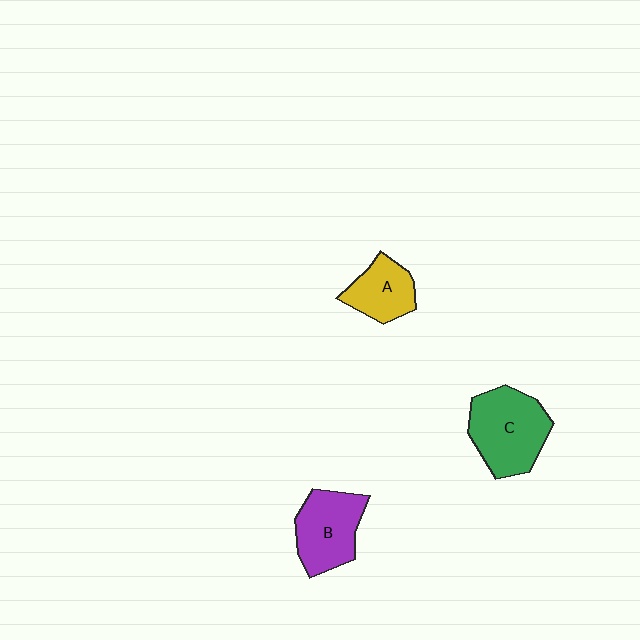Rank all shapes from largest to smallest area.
From largest to smallest: C (green), B (purple), A (yellow).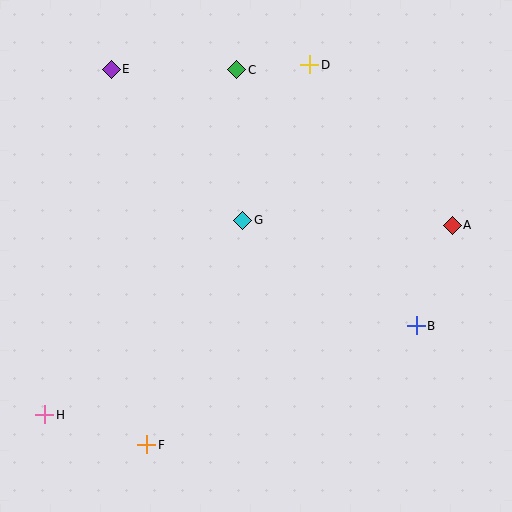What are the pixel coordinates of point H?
Point H is at (45, 415).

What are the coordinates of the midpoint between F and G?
The midpoint between F and G is at (195, 333).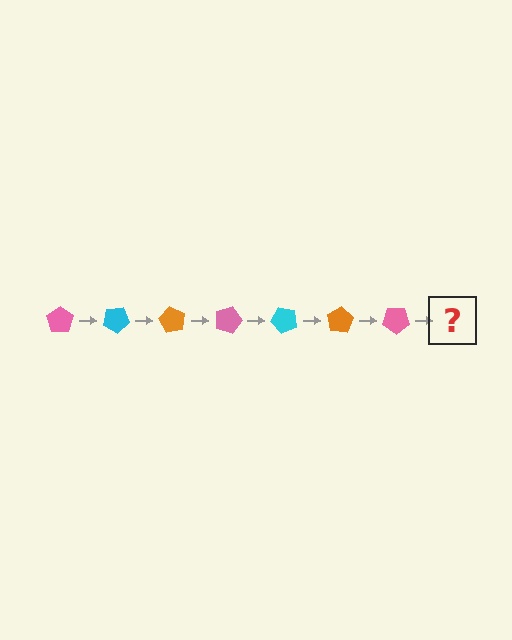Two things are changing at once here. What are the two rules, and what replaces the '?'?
The two rules are that it rotates 30 degrees each step and the color cycles through pink, cyan, and orange. The '?' should be a cyan pentagon, rotated 210 degrees from the start.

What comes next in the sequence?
The next element should be a cyan pentagon, rotated 210 degrees from the start.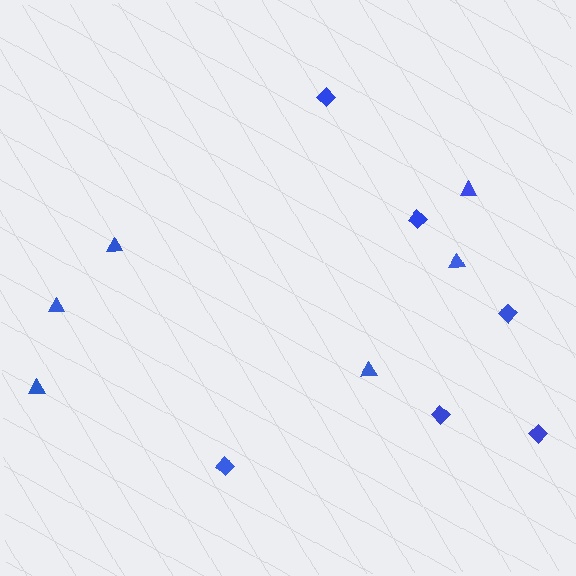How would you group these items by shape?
There are 2 groups: one group of diamonds (6) and one group of triangles (6).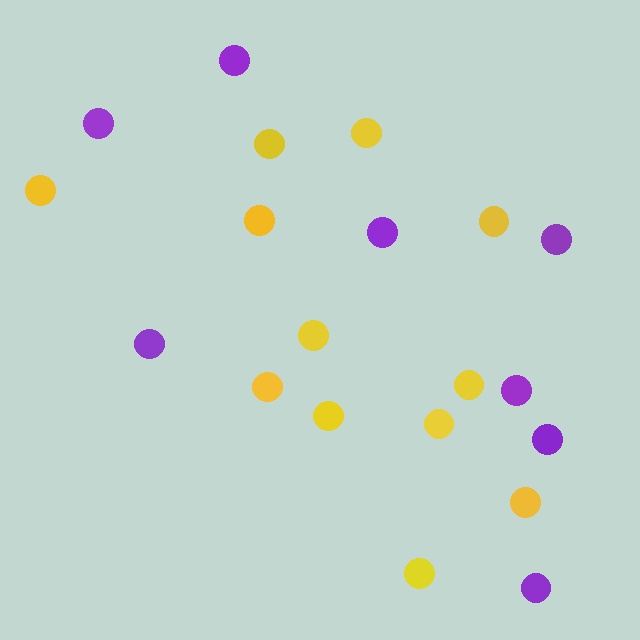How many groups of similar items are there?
There are 2 groups: one group of yellow circles (12) and one group of purple circles (8).